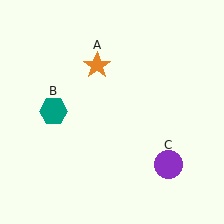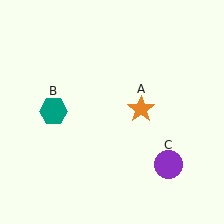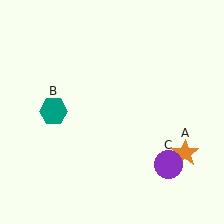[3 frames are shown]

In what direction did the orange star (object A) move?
The orange star (object A) moved down and to the right.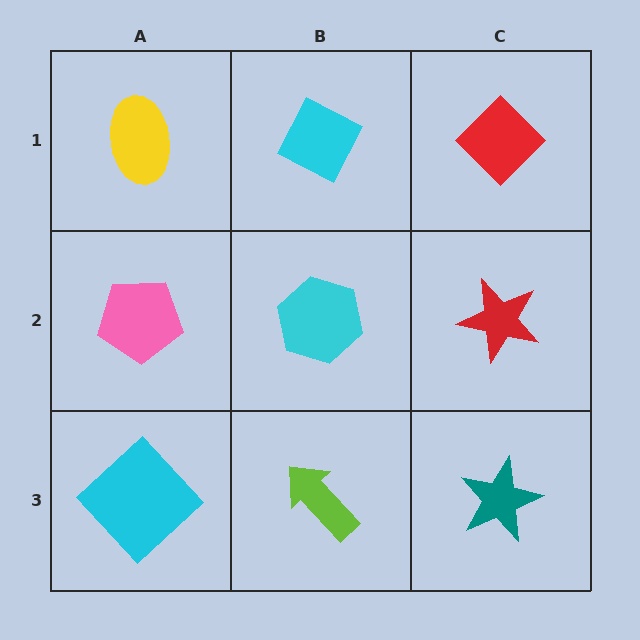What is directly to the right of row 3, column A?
A lime arrow.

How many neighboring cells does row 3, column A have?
2.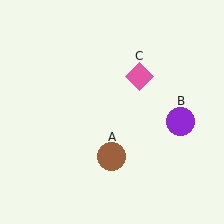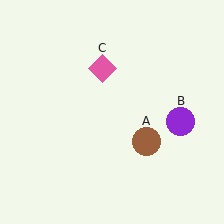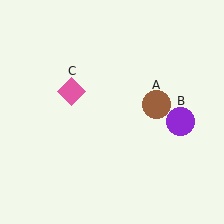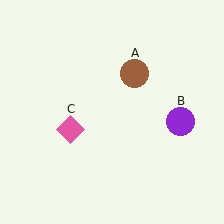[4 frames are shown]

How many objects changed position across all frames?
2 objects changed position: brown circle (object A), pink diamond (object C).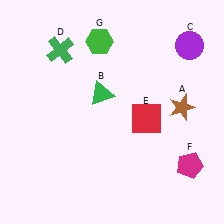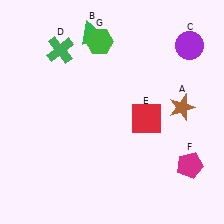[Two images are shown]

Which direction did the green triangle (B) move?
The green triangle (B) moved up.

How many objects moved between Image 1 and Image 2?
1 object moved between the two images.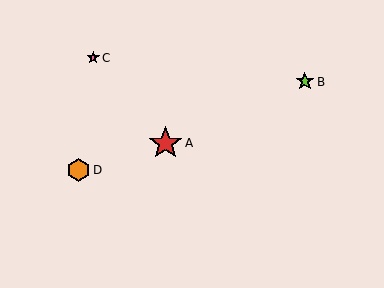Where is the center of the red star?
The center of the red star is at (166, 143).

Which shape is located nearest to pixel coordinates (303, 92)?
The lime star (labeled B) at (305, 82) is nearest to that location.